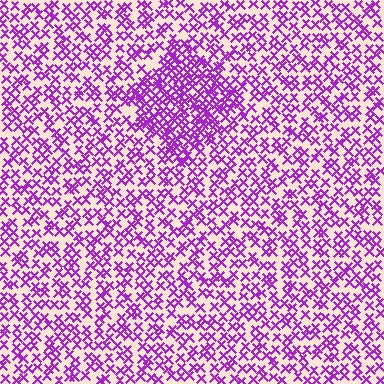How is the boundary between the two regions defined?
The boundary is defined by a change in element density (approximately 1.9x ratio). All elements are the same color, size, and shape.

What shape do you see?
I see a diamond.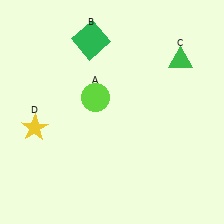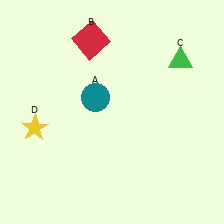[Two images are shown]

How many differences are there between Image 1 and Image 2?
There are 2 differences between the two images.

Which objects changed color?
A changed from lime to teal. B changed from green to red.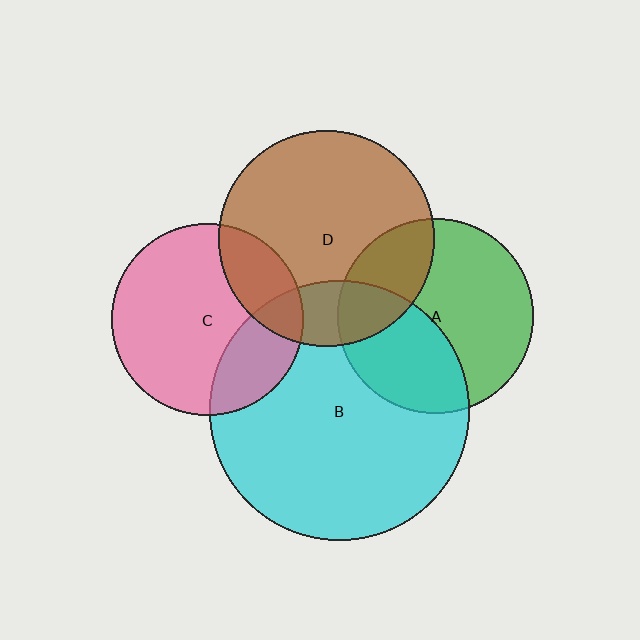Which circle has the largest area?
Circle B (cyan).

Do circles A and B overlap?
Yes.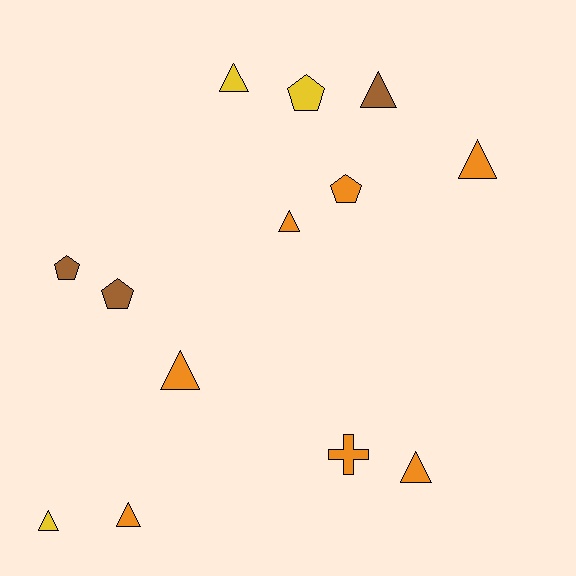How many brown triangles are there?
There is 1 brown triangle.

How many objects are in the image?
There are 13 objects.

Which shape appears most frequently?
Triangle, with 8 objects.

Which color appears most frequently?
Orange, with 7 objects.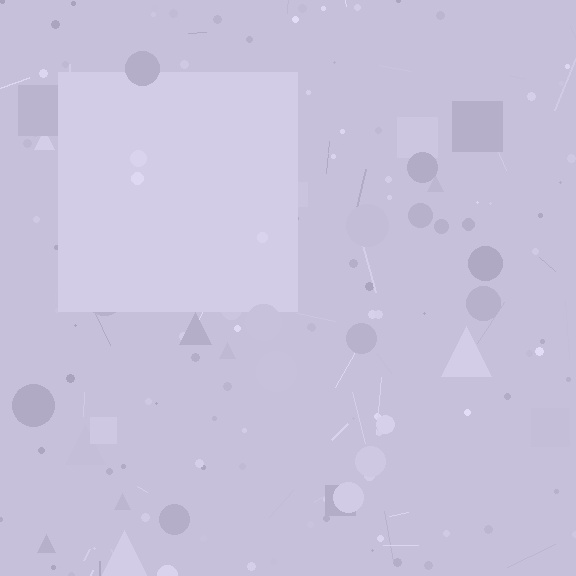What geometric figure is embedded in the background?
A square is embedded in the background.